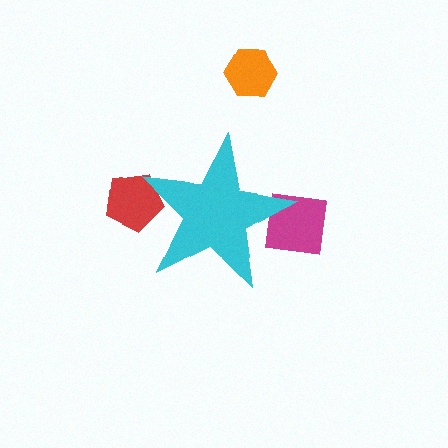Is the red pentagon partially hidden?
Yes, the red pentagon is partially hidden behind the cyan star.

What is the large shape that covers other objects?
A cyan star.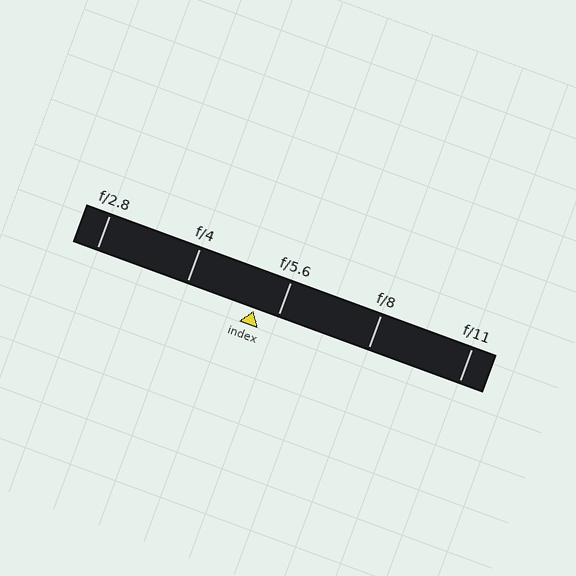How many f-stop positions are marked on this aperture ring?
There are 5 f-stop positions marked.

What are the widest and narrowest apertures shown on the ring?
The widest aperture shown is f/2.8 and the narrowest is f/11.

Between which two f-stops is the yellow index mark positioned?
The index mark is between f/4 and f/5.6.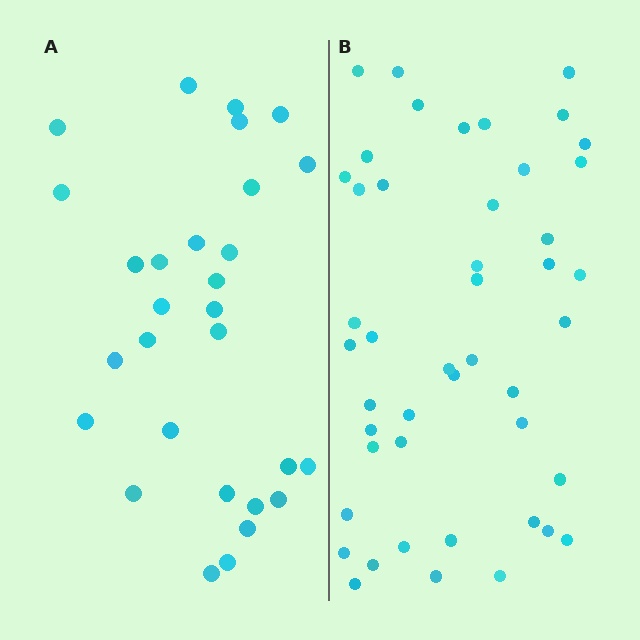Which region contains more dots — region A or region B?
Region B (the right region) has more dots.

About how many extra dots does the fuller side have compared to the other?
Region B has approximately 15 more dots than region A.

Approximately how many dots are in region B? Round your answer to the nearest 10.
About 50 dots. (The exact count is 46, which rounds to 50.)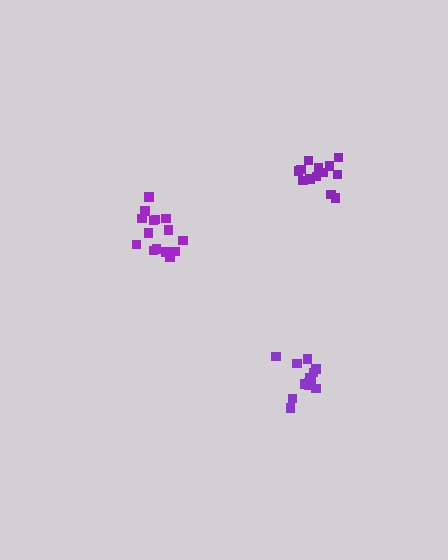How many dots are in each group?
Group 1: 13 dots, Group 2: 15 dots, Group 3: 13 dots (41 total).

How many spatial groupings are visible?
There are 3 spatial groupings.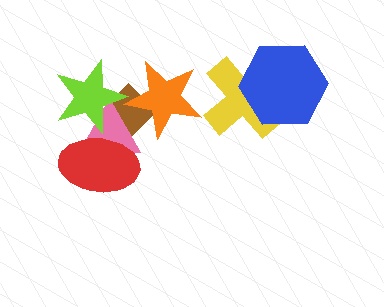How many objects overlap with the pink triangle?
4 objects overlap with the pink triangle.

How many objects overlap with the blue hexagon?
1 object overlaps with the blue hexagon.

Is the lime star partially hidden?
Yes, it is partially covered by another shape.